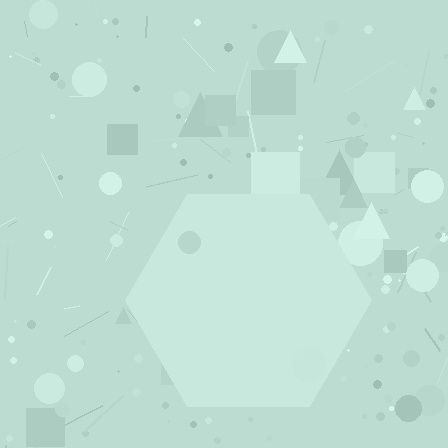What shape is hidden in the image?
A hexagon is hidden in the image.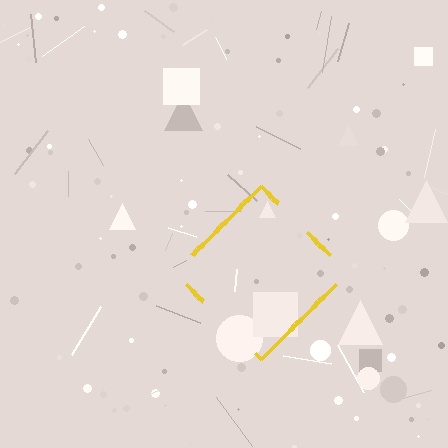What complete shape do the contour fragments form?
The contour fragments form a diamond.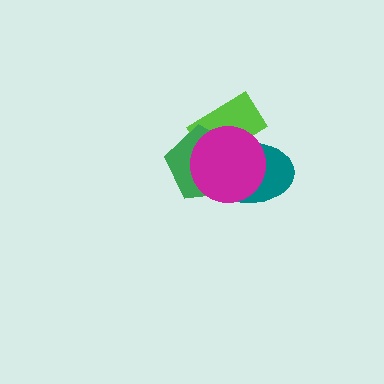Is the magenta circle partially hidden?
No, no other shape covers it.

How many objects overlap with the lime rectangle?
3 objects overlap with the lime rectangle.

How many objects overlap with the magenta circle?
3 objects overlap with the magenta circle.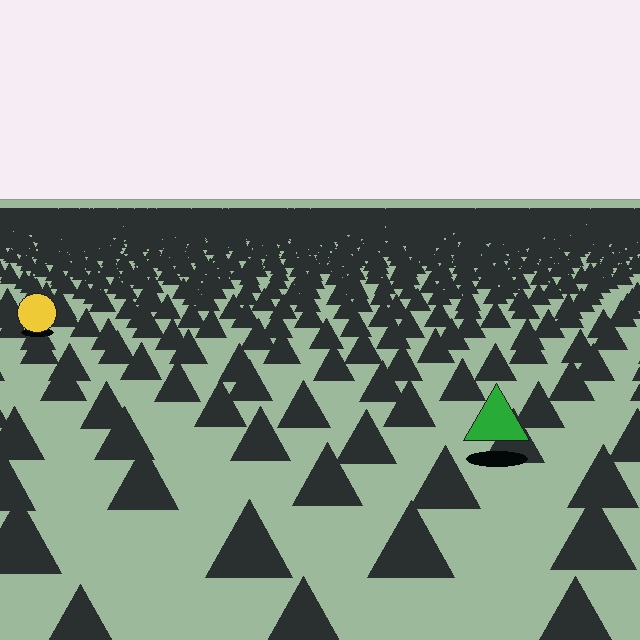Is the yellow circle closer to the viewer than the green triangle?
No. The green triangle is closer — you can tell from the texture gradient: the ground texture is coarser near it.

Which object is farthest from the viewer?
The yellow circle is farthest from the viewer. It appears smaller and the ground texture around it is denser.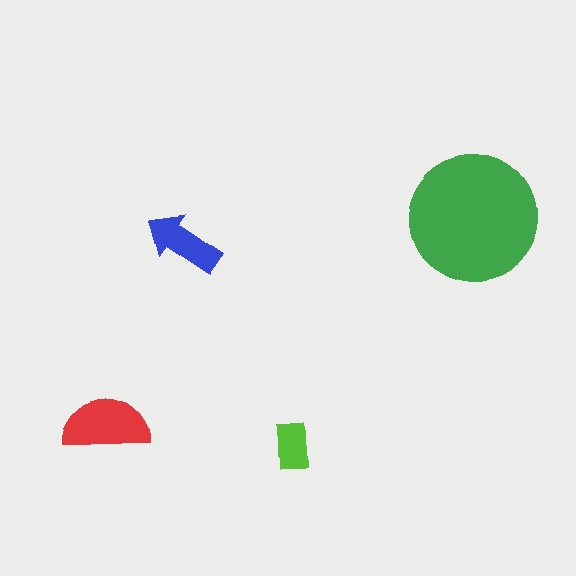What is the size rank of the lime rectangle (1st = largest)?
4th.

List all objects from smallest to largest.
The lime rectangle, the blue arrow, the red semicircle, the green circle.